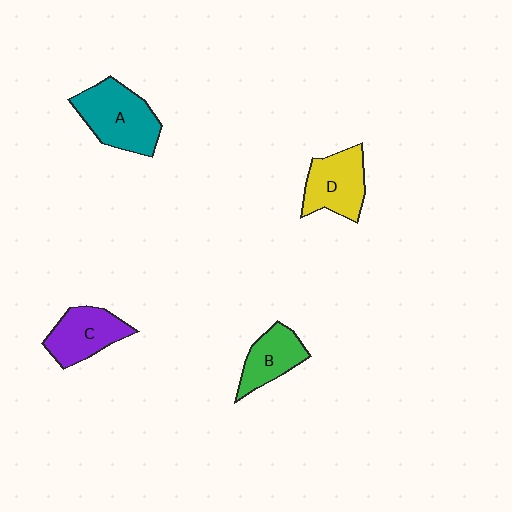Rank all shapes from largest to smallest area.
From largest to smallest: A (teal), D (yellow), C (purple), B (green).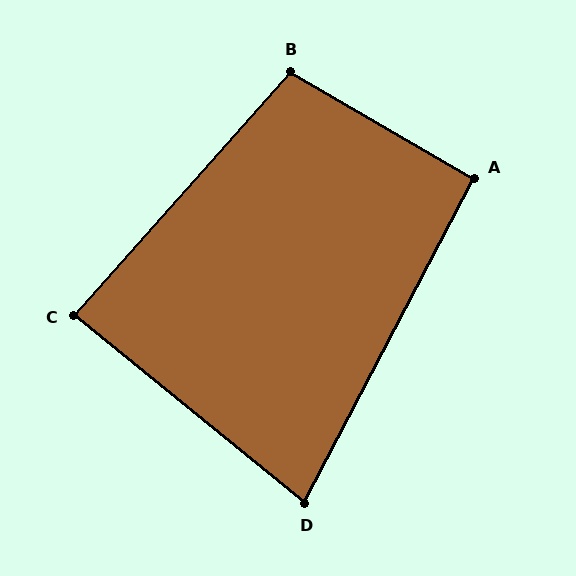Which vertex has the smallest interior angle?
D, at approximately 78 degrees.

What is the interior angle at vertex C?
Approximately 87 degrees (approximately right).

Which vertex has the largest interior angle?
B, at approximately 102 degrees.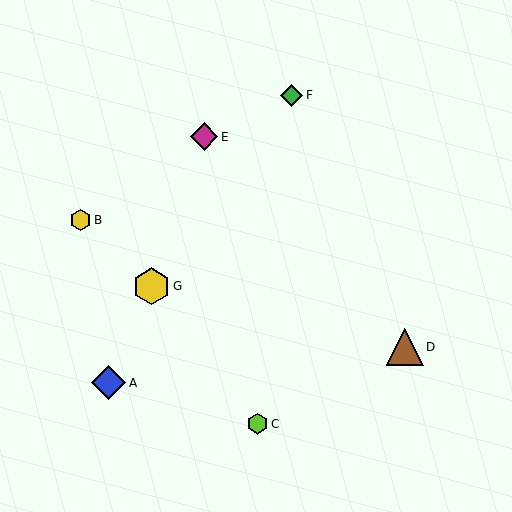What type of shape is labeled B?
Shape B is a yellow hexagon.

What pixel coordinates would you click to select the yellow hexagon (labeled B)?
Click at (80, 220) to select the yellow hexagon B.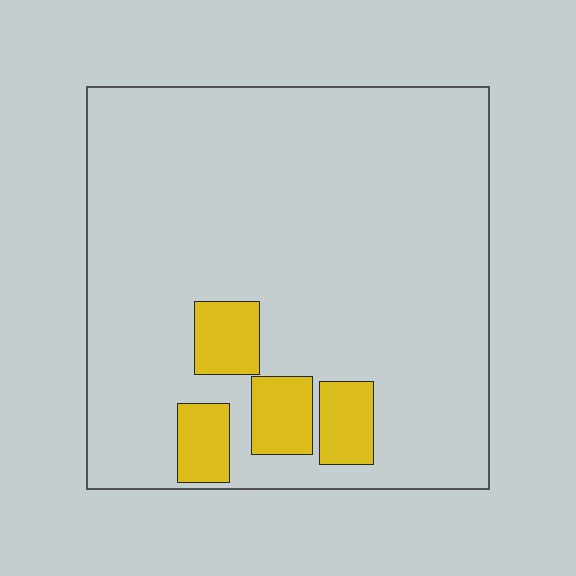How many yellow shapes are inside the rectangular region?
4.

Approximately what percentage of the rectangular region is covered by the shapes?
Approximately 10%.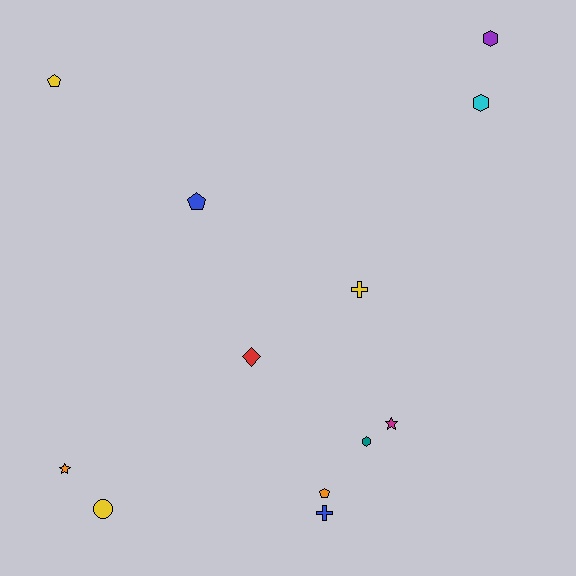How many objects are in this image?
There are 12 objects.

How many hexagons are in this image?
There are 3 hexagons.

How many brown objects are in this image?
There are no brown objects.